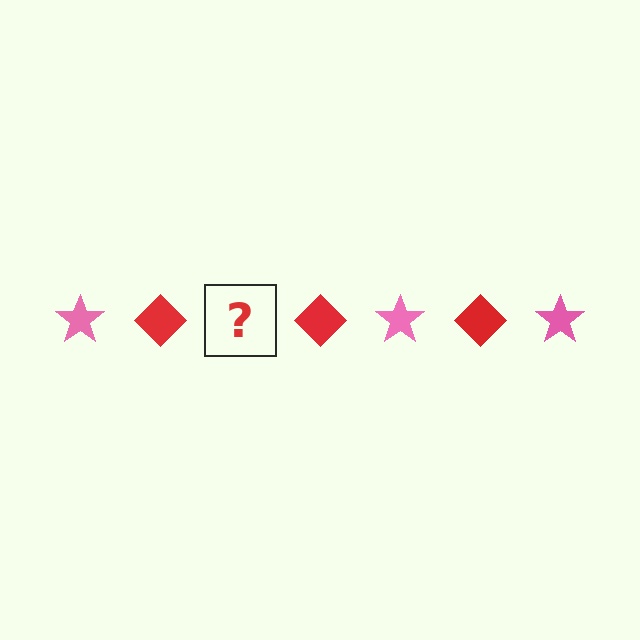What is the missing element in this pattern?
The missing element is a pink star.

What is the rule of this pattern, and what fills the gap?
The rule is that the pattern alternates between pink star and red diamond. The gap should be filled with a pink star.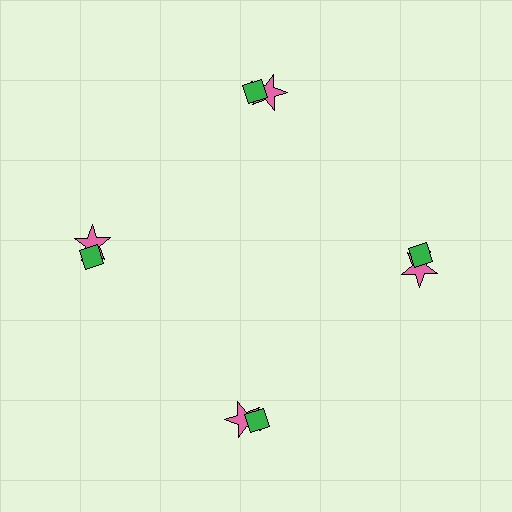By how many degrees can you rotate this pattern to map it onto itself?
The pattern maps onto itself every 90 degrees of rotation.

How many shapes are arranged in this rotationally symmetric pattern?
There are 8 shapes, arranged in 4 groups of 2.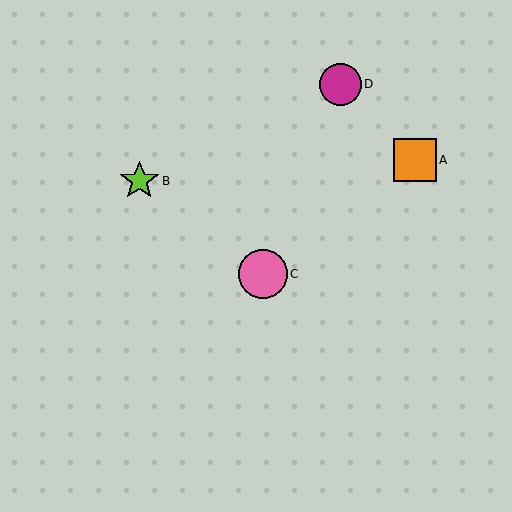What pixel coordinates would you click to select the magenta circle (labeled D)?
Click at (341, 84) to select the magenta circle D.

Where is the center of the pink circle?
The center of the pink circle is at (263, 274).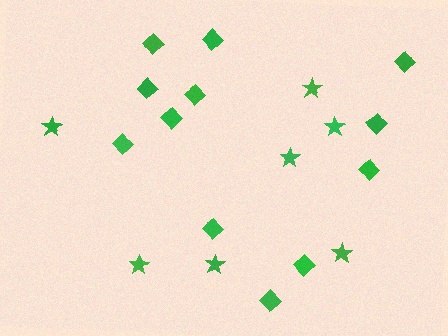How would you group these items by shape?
There are 2 groups: one group of stars (7) and one group of diamonds (12).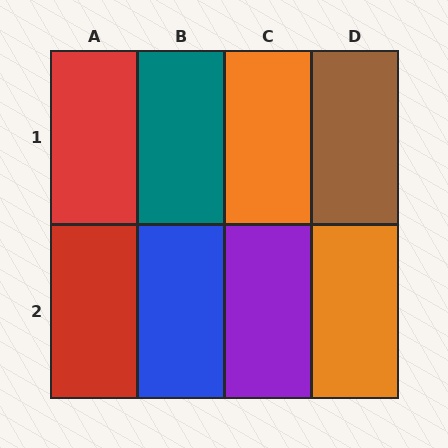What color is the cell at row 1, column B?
Teal.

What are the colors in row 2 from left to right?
Red, blue, purple, orange.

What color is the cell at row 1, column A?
Red.